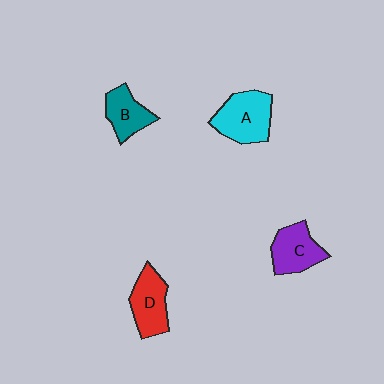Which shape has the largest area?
Shape A (cyan).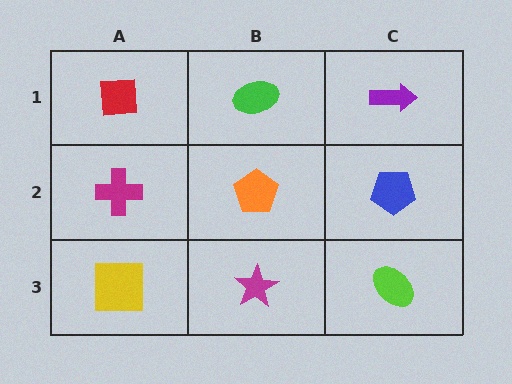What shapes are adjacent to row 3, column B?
An orange pentagon (row 2, column B), a yellow square (row 3, column A), a lime ellipse (row 3, column C).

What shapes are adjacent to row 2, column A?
A red square (row 1, column A), a yellow square (row 3, column A), an orange pentagon (row 2, column B).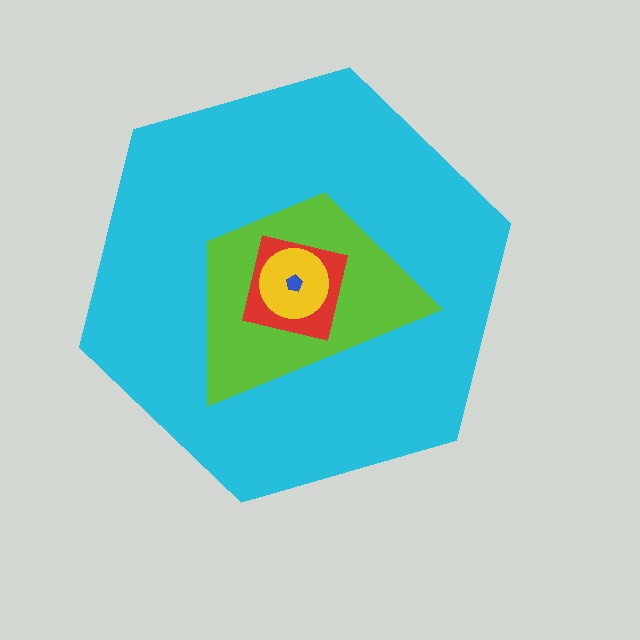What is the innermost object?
The blue pentagon.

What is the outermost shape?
The cyan hexagon.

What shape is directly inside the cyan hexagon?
The lime trapezoid.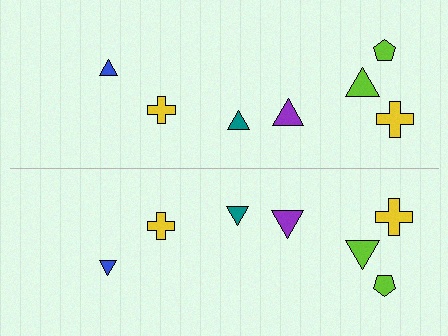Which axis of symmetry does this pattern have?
The pattern has a horizontal axis of symmetry running through the center of the image.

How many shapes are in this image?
There are 14 shapes in this image.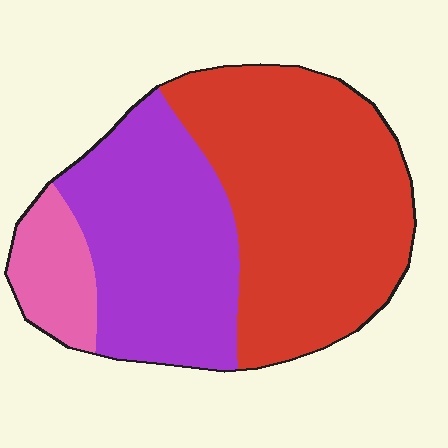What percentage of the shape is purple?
Purple covers 37% of the shape.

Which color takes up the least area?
Pink, at roughly 10%.